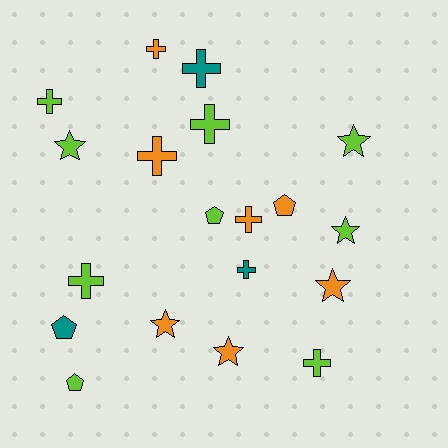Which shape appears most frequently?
Cross, with 9 objects.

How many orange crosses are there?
There are 3 orange crosses.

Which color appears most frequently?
Lime, with 9 objects.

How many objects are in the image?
There are 19 objects.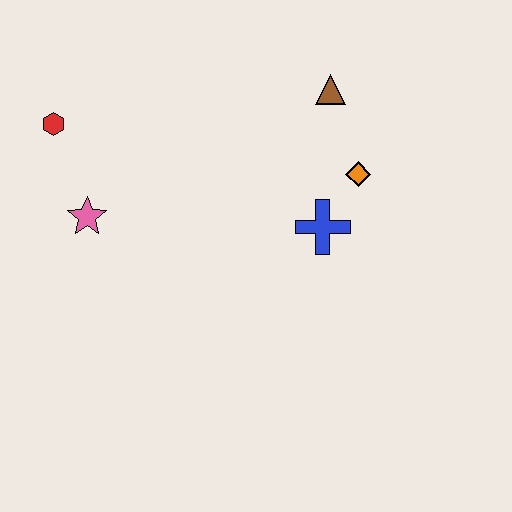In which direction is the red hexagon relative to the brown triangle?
The red hexagon is to the left of the brown triangle.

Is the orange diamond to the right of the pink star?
Yes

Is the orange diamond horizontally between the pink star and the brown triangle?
No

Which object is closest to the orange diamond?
The blue cross is closest to the orange diamond.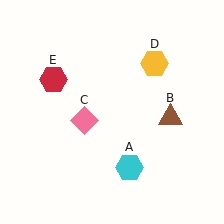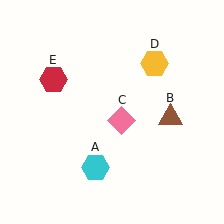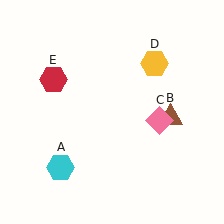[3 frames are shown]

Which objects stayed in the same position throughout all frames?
Brown triangle (object B) and yellow hexagon (object D) and red hexagon (object E) remained stationary.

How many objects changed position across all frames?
2 objects changed position: cyan hexagon (object A), pink diamond (object C).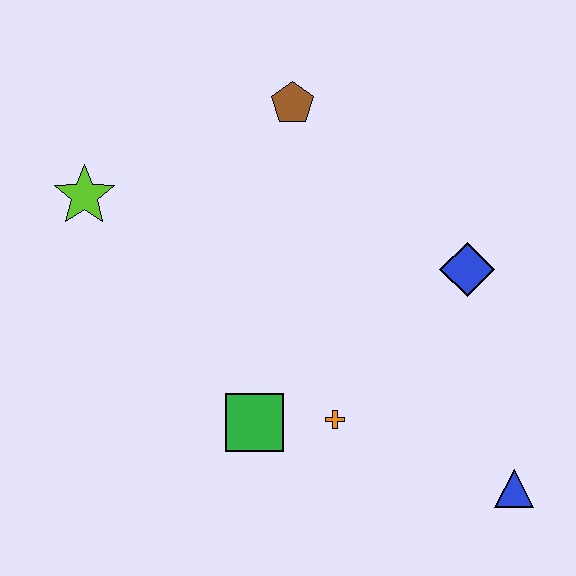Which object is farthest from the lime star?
The blue triangle is farthest from the lime star.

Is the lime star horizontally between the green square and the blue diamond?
No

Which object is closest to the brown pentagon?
The lime star is closest to the brown pentagon.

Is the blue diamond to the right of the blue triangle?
No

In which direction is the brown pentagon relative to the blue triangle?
The brown pentagon is above the blue triangle.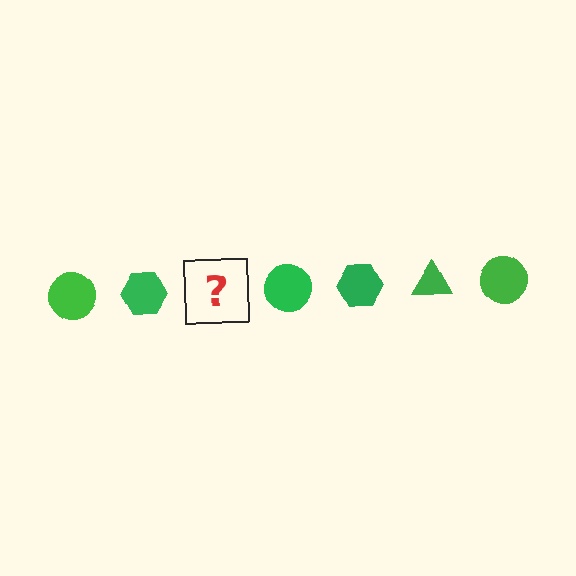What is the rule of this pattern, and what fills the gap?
The rule is that the pattern cycles through circle, hexagon, triangle shapes in green. The gap should be filled with a green triangle.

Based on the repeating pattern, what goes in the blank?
The blank should be a green triangle.